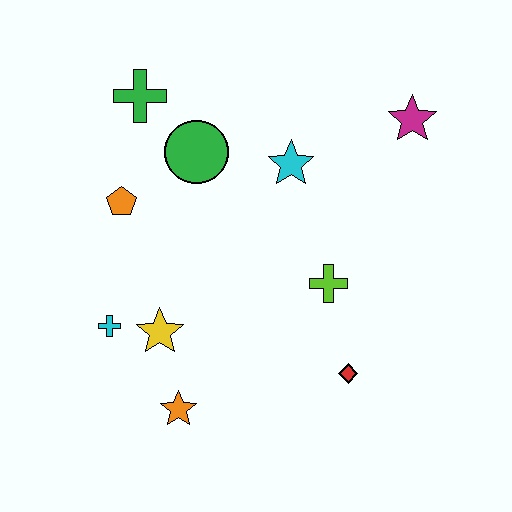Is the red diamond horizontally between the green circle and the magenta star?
Yes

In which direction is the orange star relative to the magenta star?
The orange star is below the magenta star.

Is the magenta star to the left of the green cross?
No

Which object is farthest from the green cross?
The red diamond is farthest from the green cross.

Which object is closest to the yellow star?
The cyan cross is closest to the yellow star.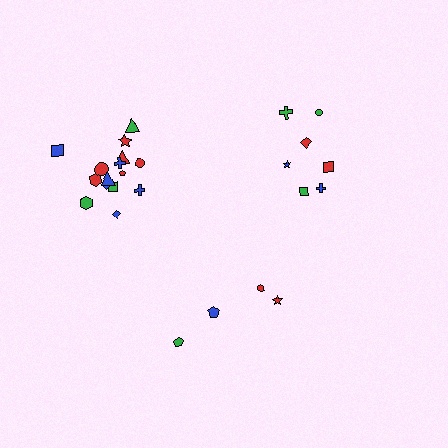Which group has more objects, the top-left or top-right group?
The top-left group.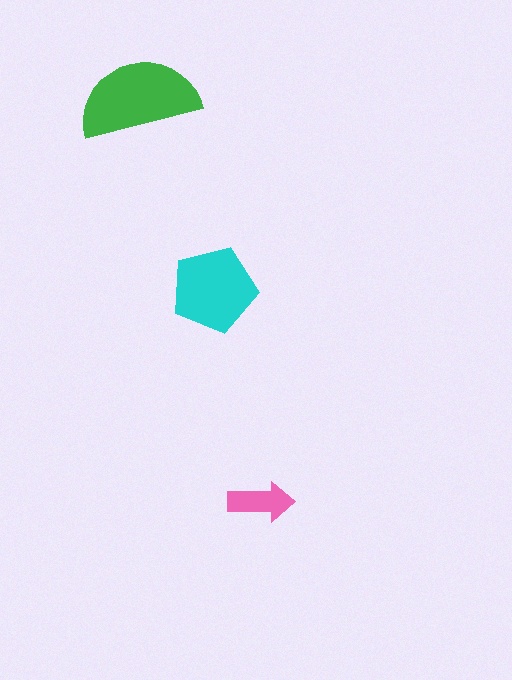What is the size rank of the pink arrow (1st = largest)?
3rd.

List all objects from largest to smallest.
The green semicircle, the cyan pentagon, the pink arrow.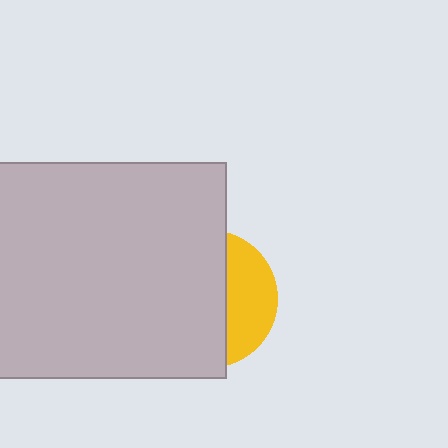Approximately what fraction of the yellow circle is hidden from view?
Roughly 67% of the yellow circle is hidden behind the light gray rectangle.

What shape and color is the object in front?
The object in front is a light gray rectangle.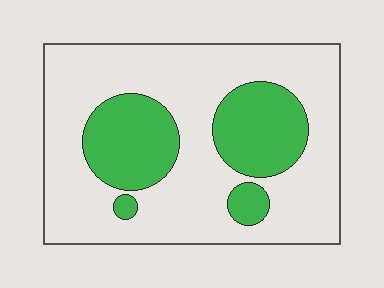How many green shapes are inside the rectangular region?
4.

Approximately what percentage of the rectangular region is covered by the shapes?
Approximately 30%.